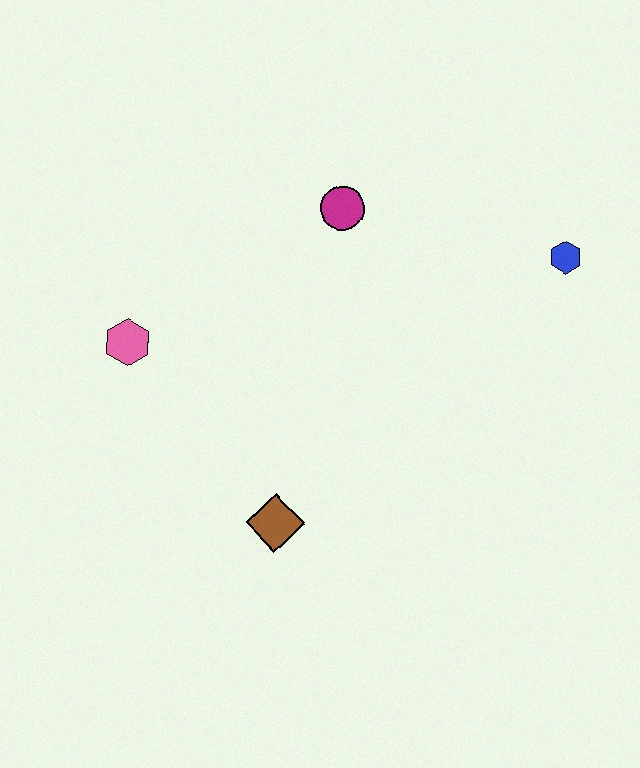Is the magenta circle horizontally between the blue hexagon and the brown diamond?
Yes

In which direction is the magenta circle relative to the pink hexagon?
The magenta circle is to the right of the pink hexagon.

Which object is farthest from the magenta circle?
The brown diamond is farthest from the magenta circle.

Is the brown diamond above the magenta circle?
No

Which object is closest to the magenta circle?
The blue hexagon is closest to the magenta circle.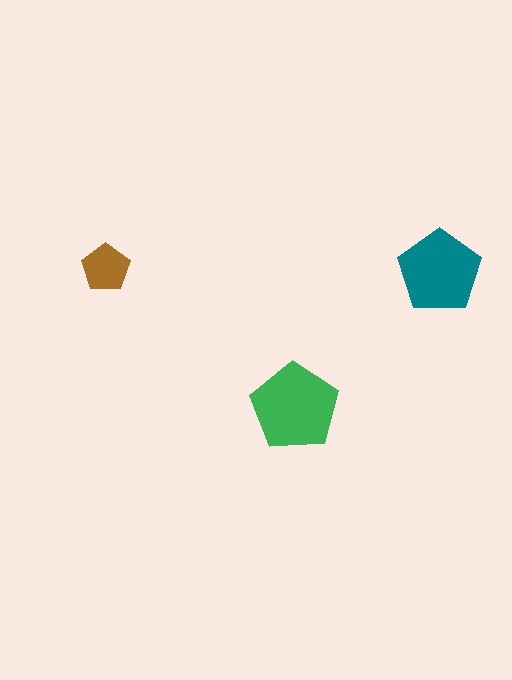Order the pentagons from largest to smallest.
the green one, the teal one, the brown one.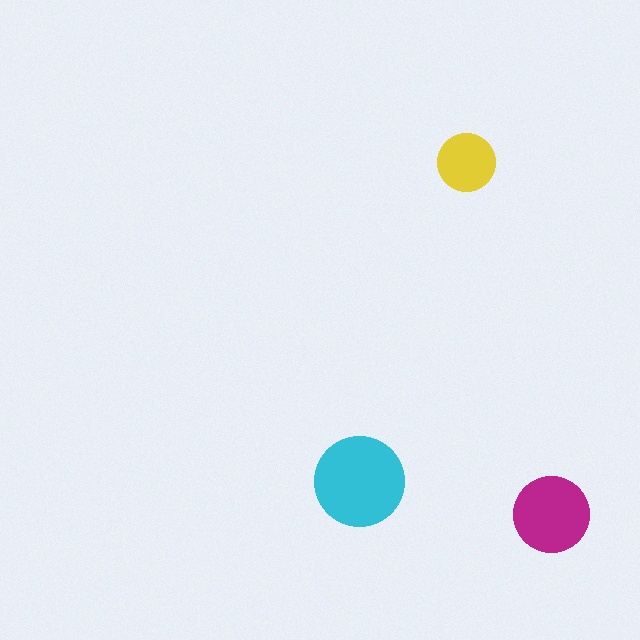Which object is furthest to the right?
The magenta circle is rightmost.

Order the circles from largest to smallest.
the cyan one, the magenta one, the yellow one.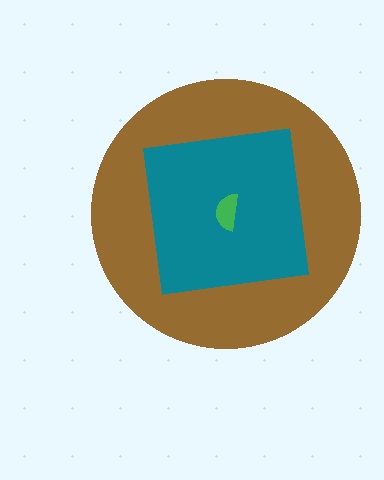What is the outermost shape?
The brown circle.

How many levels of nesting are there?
3.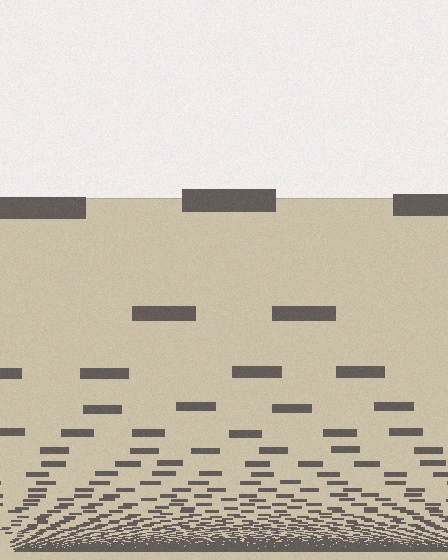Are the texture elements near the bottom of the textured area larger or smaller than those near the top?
Smaller. The gradient is inverted — elements near the bottom are smaller and denser.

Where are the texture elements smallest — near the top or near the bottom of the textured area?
Near the bottom.